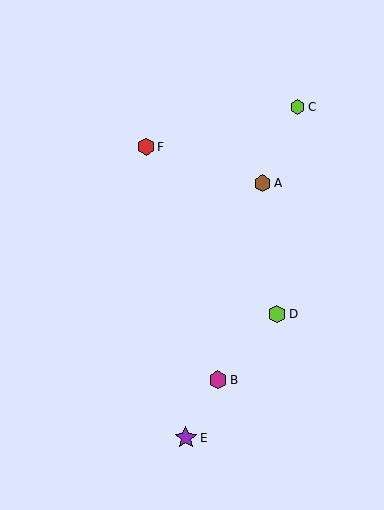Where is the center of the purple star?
The center of the purple star is at (186, 438).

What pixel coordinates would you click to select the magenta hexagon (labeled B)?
Click at (218, 380) to select the magenta hexagon B.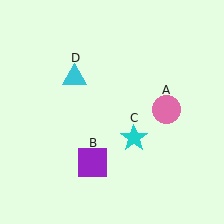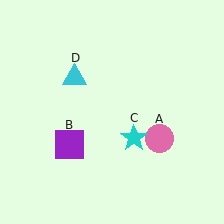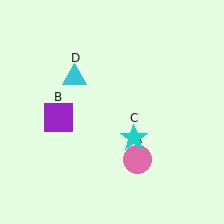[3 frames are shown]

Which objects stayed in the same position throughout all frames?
Cyan star (object C) and cyan triangle (object D) remained stationary.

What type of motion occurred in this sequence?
The pink circle (object A), purple square (object B) rotated clockwise around the center of the scene.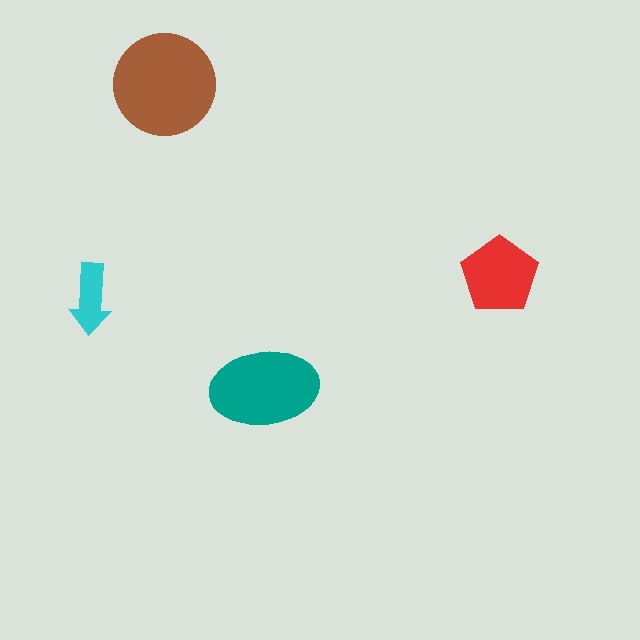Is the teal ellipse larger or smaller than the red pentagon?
Larger.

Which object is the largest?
The brown circle.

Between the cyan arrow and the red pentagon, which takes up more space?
The red pentagon.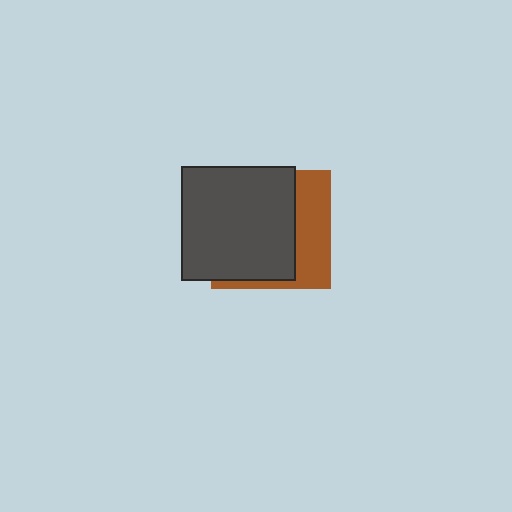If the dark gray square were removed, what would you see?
You would see the complete brown square.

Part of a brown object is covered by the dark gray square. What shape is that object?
It is a square.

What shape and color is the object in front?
The object in front is a dark gray square.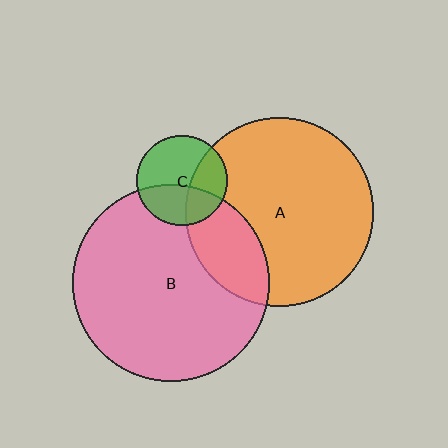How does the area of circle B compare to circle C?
Approximately 4.7 times.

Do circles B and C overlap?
Yes.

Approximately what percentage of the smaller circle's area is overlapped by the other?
Approximately 40%.